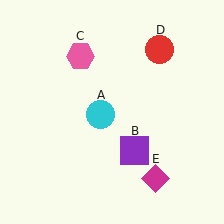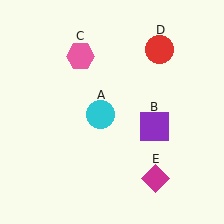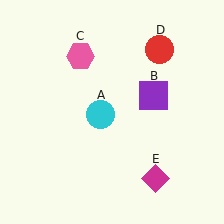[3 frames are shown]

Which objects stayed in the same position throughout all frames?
Cyan circle (object A) and pink hexagon (object C) and red circle (object D) and magenta diamond (object E) remained stationary.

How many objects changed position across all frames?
1 object changed position: purple square (object B).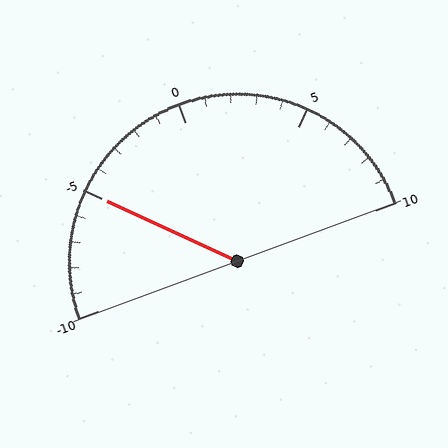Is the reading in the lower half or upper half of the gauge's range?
The reading is in the lower half of the range (-10 to 10).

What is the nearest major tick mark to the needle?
The nearest major tick mark is -5.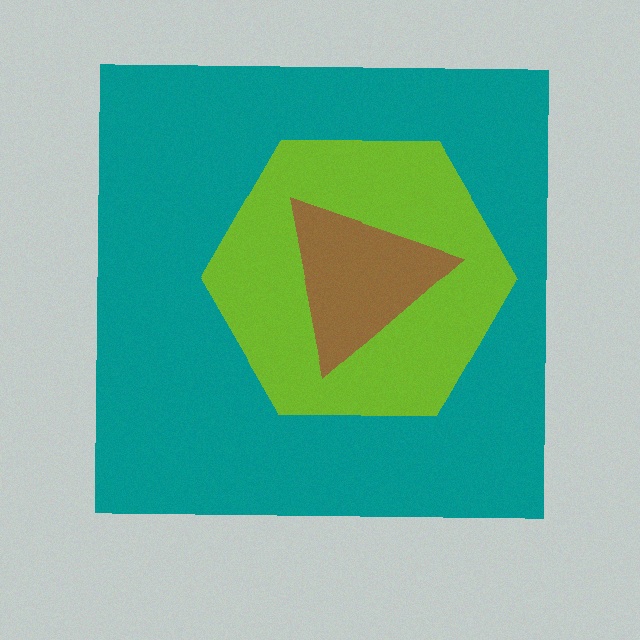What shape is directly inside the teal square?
The lime hexagon.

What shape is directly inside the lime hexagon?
The brown triangle.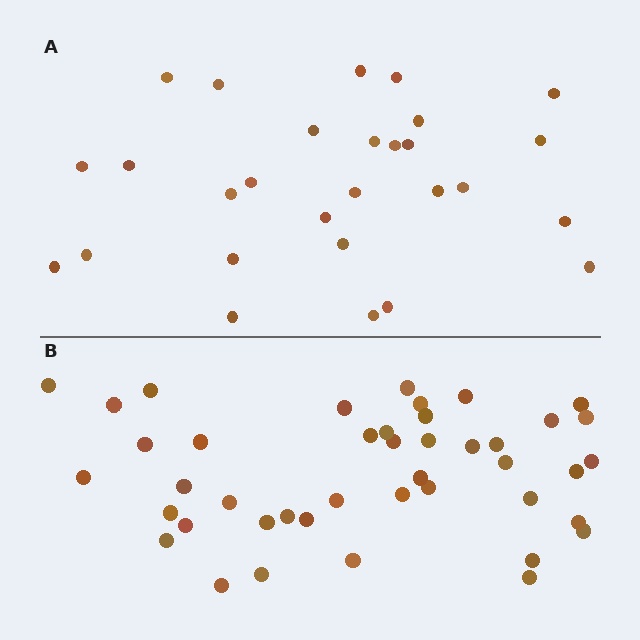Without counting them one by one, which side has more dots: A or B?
Region B (the bottom region) has more dots.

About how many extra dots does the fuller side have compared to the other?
Region B has approximately 15 more dots than region A.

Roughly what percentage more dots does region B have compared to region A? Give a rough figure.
About 55% more.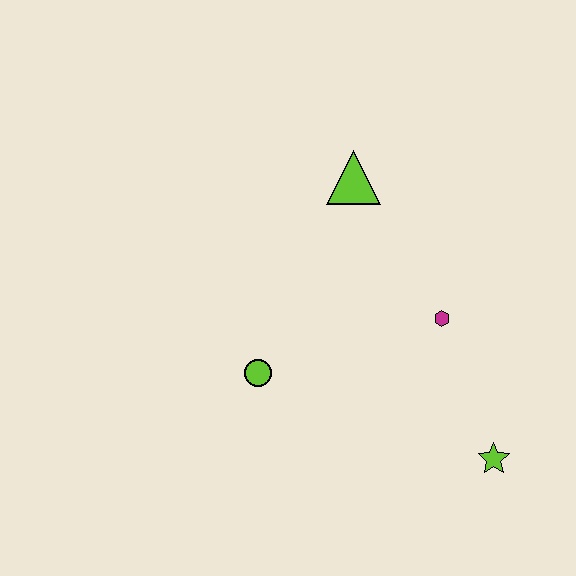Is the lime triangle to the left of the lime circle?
No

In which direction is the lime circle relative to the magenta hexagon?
The lime circle is to the left of the magenta hexagon.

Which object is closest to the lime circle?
The magenta hexagon is closest to the lime circle.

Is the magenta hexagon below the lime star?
No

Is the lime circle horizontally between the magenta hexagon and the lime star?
No